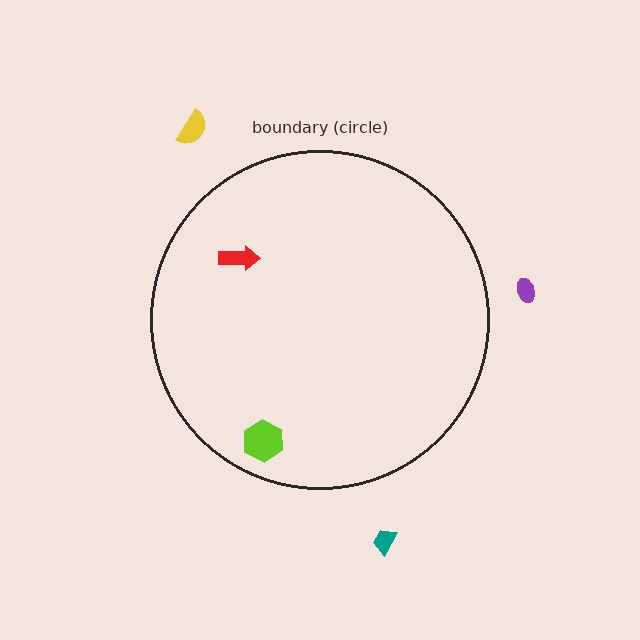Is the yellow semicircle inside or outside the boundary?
Outside.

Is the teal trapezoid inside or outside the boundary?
Outside.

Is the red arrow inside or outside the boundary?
Inside.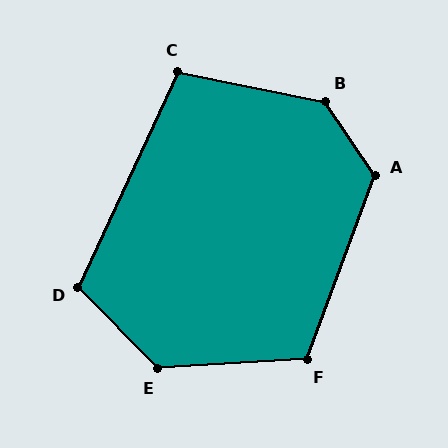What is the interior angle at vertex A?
Approximately 126 degrees (obtuse).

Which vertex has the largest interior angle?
B, at approximately 136 degrees.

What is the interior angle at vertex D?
Approximately 111 degrees (obtuse).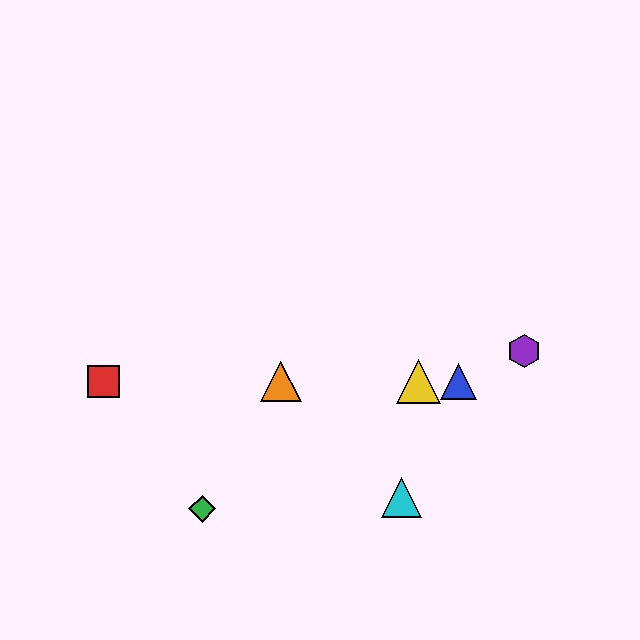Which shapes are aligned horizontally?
The red square, the blue triangle, the yellow triangle, the orange triangle are aligned horizontally.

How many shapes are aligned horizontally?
4 shapes (the red square, the blue triangle, the yellow triangle, the orange triangle) are aligned horizontally.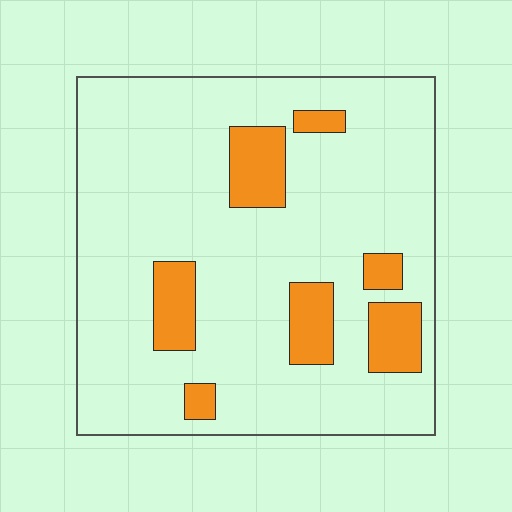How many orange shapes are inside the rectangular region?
7.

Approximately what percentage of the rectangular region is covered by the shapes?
Approximately 15%.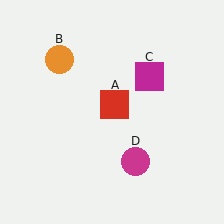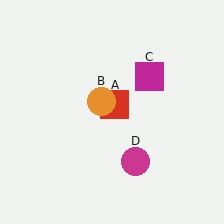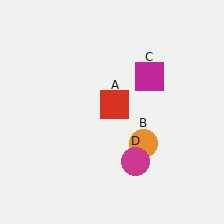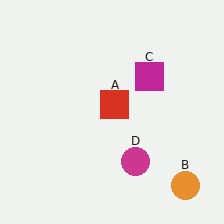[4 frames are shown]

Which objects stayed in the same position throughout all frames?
Red square (object A) and magenta square (object C) and magenta circle (object D) remained stationary.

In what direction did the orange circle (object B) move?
The orange circle (object B) moved down and to the right.